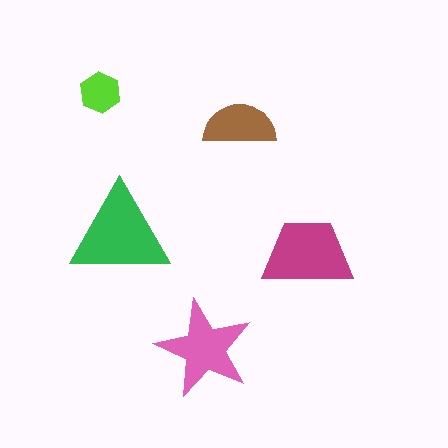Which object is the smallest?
The lime hexagon.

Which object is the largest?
The green triangle.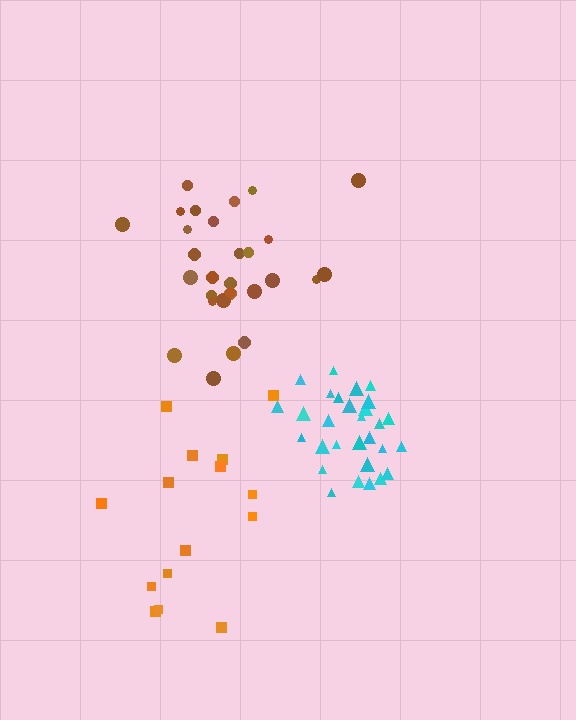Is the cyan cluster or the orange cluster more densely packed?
Cyan.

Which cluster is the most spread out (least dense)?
Orange.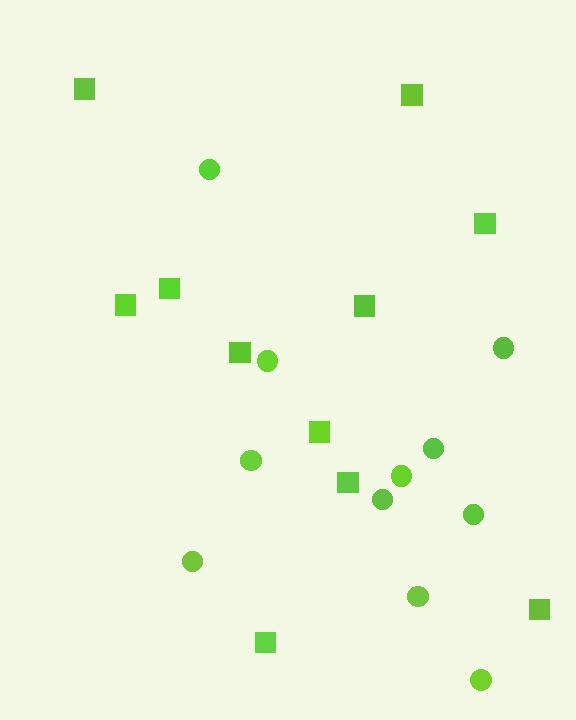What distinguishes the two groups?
There are 2 groups: one group of circles (11) and one group of squares (11).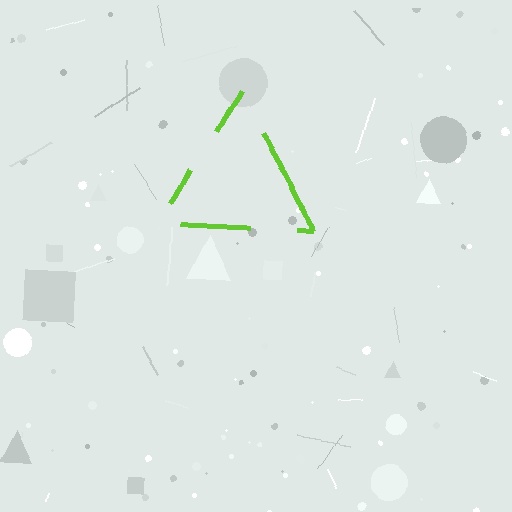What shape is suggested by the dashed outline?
The dashed outline suggests a triangle.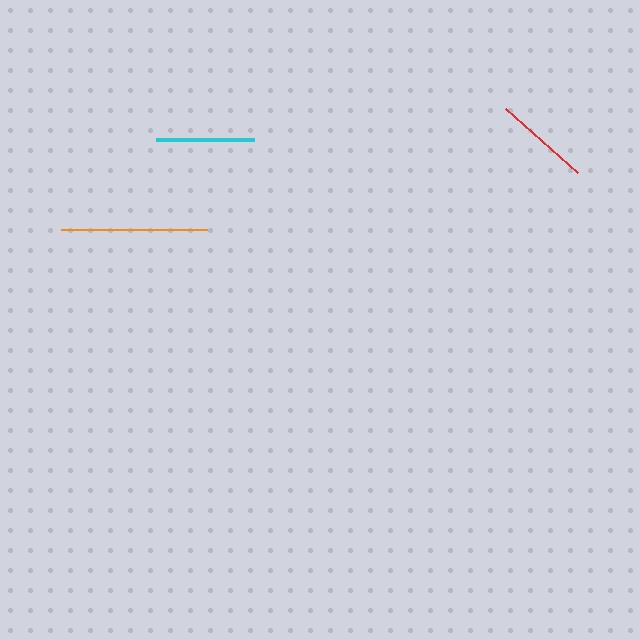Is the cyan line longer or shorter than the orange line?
The orange line is longer than the cyan line.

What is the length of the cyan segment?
The cyan segment is approximately 98 pixels long.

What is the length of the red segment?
The red segment is approximately 96 pixels long.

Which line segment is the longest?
The orange line is the longest at approximately 146 pixels.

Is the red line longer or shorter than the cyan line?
The cyan line is longer than the red line.